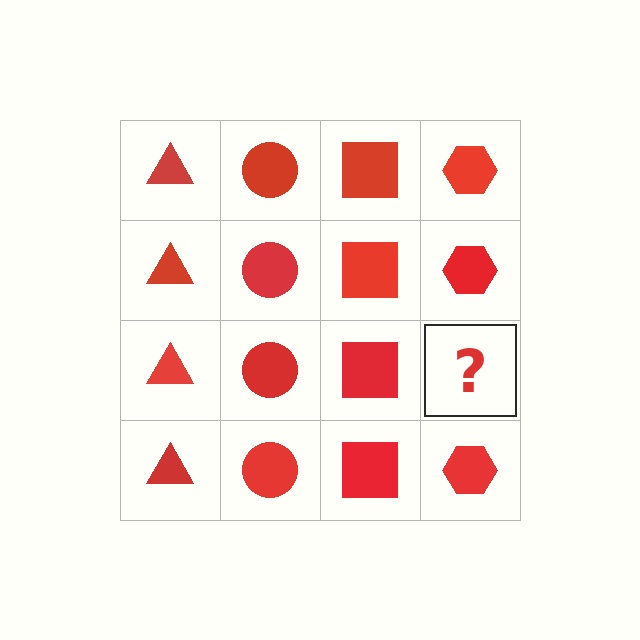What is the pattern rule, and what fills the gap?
The rule is that each column has a consistent shape. The gap should be filled with a red hexagon.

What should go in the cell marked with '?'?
The missing cell should contain a red hexagon.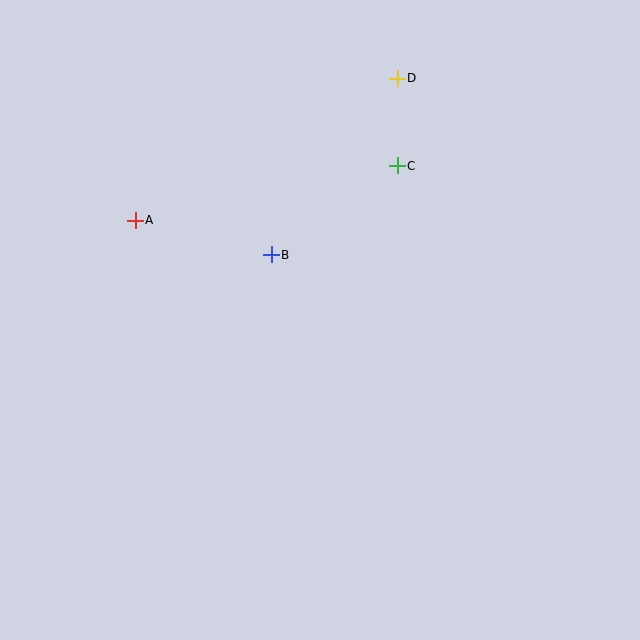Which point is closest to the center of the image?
Point B at (271, 255) is closest to the center.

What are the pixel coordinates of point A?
Point A is at (135, 220).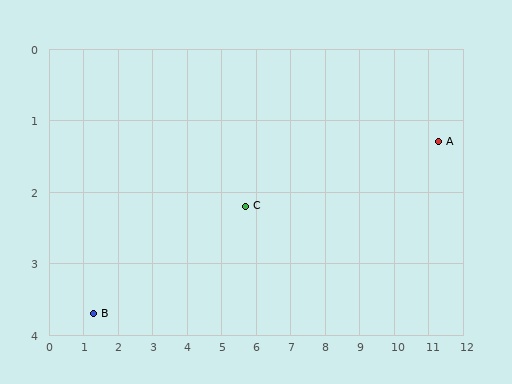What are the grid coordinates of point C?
Point C is at approximately (5.7, 2.2).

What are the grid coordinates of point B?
Point B is at approximately (1.3, 3.7).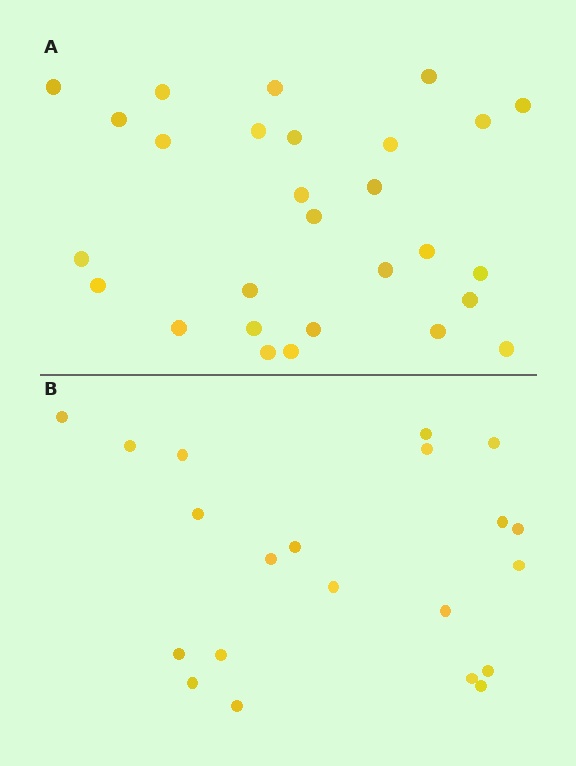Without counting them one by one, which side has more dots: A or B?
Region A (the top region) has more dots.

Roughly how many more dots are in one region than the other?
Region A has roughly 8 or so more dots than region B.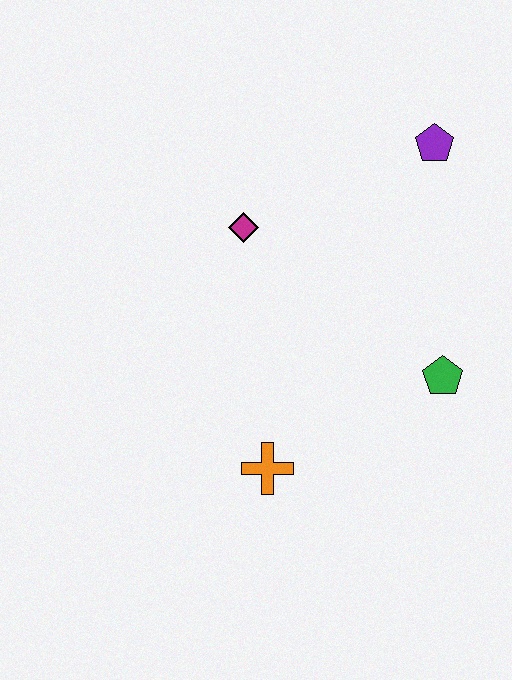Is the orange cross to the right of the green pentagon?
No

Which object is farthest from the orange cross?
The purple pentagon is farthest from the orange cross.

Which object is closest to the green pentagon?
The orange cross is closest to the green pentagon.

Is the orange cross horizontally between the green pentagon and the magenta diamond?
Yes